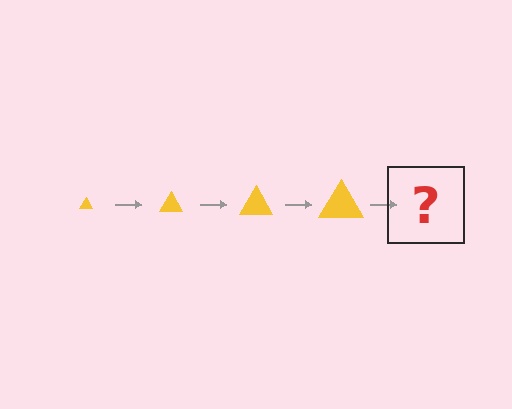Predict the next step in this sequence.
The next step is a yellow triangle, larger than the previous one.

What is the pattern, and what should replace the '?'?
The pattern is that the triangle gets progressively larger each step. The '?' should be a yellow triangle, larger than the previous one.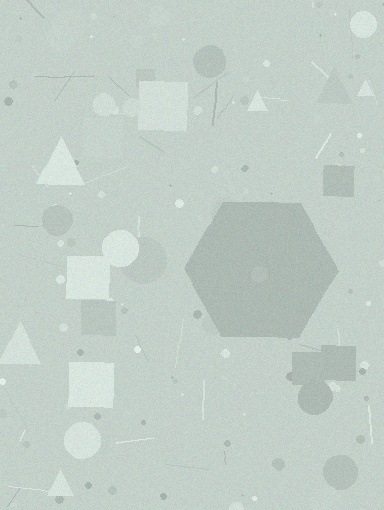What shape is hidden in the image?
A hexagon is hidden in the image.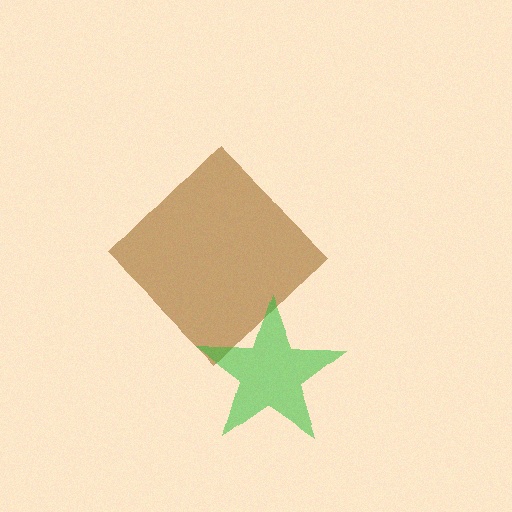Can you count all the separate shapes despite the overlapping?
Yes, there are 2 separate shapes.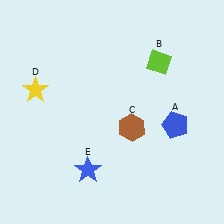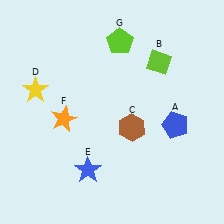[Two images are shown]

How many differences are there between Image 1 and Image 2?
There are 2 differences between the two images.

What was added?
An orange star (F), a lime pentagon (G) were added in Image 2.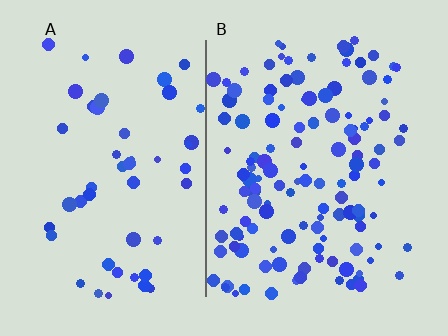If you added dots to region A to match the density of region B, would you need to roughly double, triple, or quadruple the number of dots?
Approximately triple.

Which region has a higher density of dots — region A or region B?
B (the right).